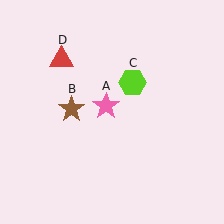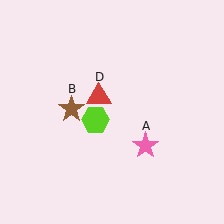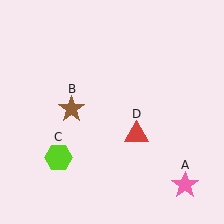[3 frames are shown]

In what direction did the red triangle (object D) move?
The red triangle (object D) moved down and to the right.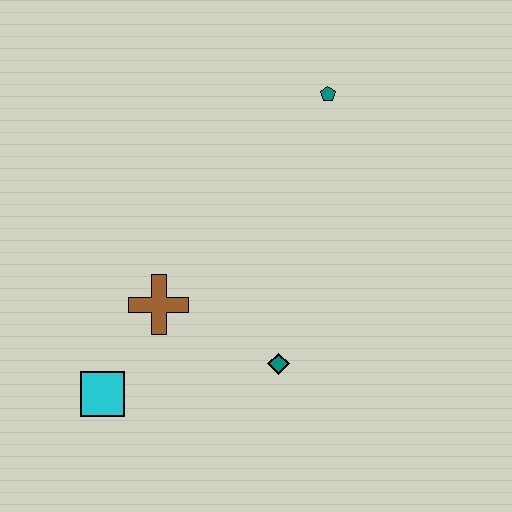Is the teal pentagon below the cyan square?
No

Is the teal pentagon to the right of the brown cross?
Yes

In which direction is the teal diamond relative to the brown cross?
The teal diamond is to the right of the brown cross.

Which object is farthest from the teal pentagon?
The cyan square is farthest from the teal pentagon.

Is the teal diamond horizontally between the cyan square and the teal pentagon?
Yes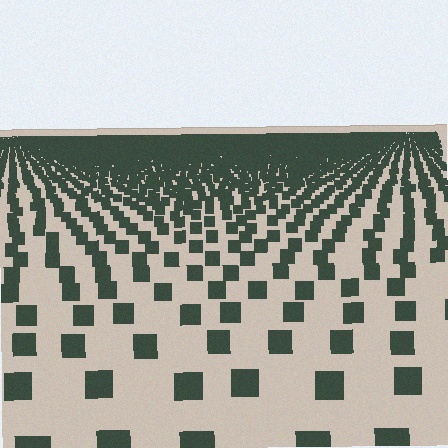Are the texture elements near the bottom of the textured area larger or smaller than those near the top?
Larger. Near the bottom, elements are closer to the viewer and appear at a bigger on-screen size.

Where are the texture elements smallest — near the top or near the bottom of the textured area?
Near the top.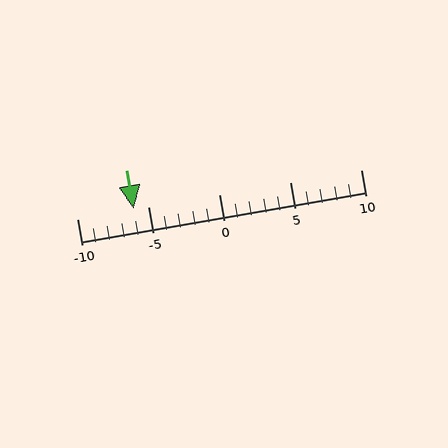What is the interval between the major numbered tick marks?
The major tick marks are spaced 5 units apart.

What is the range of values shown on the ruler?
The ruler shows values from -10 to 10.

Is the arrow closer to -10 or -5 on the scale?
The arrow is closer to -5.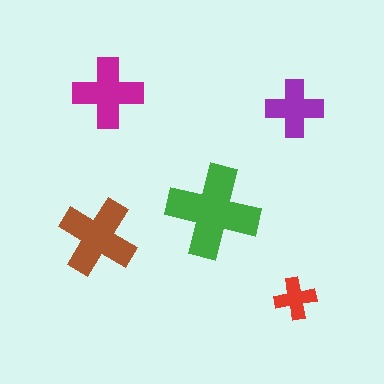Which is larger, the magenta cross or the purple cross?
The magenta one.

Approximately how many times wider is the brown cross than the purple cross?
About 1.5 times wider.